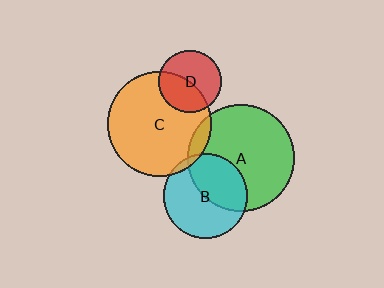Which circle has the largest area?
Circle A (green).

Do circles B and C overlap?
Yes.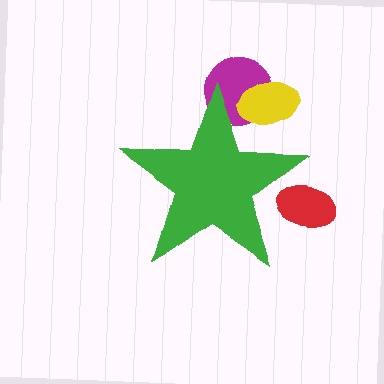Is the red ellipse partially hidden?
Yes, the red ellipse is partially hidden behind the green star.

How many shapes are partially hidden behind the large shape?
3 shapes are partially hidden.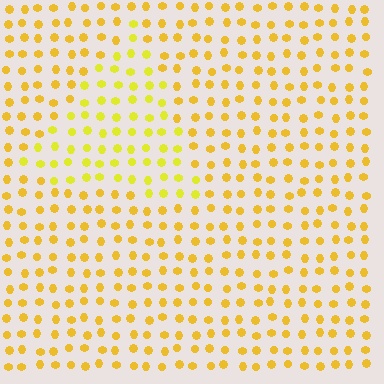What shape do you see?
I see a triangle.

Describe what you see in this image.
The image is filled with small yellow elements in a uniform arrangement. A triangle-shaped region is visible where the elements are tinted to a slightly different hue, forming a subtle color boundary.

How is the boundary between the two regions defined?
The boundary is defined purely by a slight shift in hue (about 19 degrees). Spacing, size, and orientation are identical on both sides.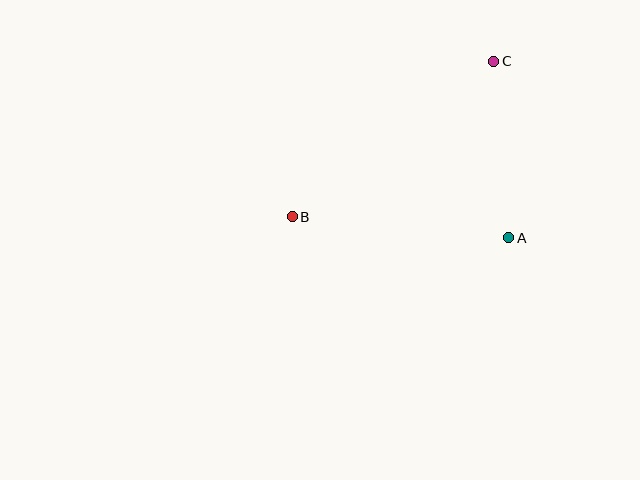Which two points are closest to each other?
Points A and C are closest to each other.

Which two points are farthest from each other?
Points B and C are farthest from each other.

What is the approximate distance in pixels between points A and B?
The distance between A and B is approximately 218 pixels.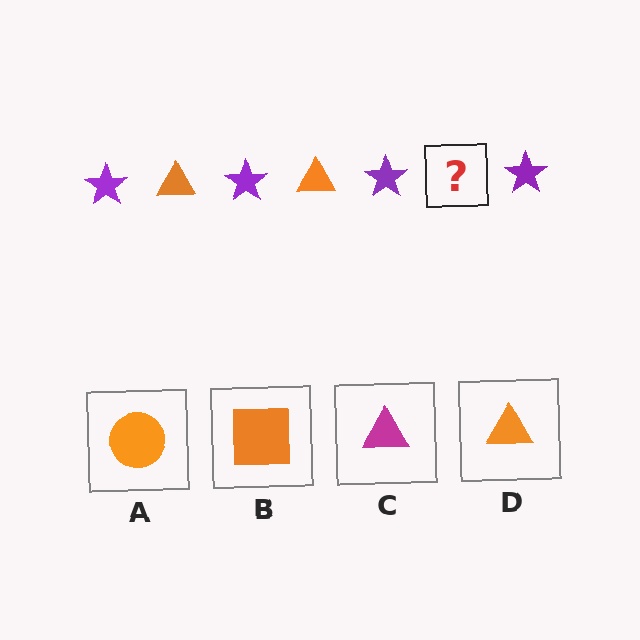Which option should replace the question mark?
Option D.